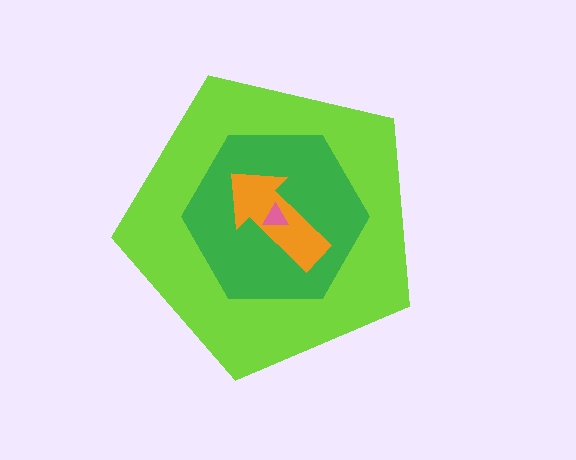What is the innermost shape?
The pink triangle.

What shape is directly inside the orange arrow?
The pink triangle.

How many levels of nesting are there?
4.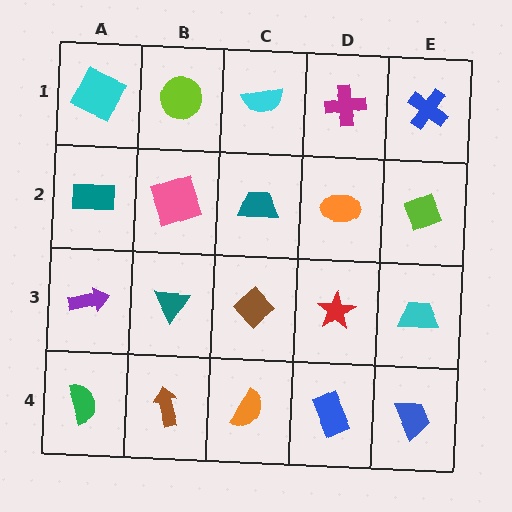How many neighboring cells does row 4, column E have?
2.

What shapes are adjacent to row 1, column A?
A teal rectangle (row 2, column A), a lime circle (row 1, column B).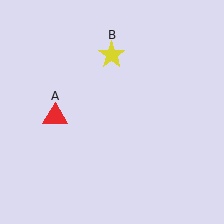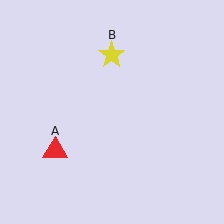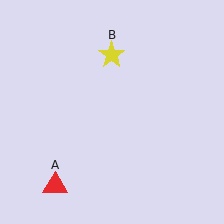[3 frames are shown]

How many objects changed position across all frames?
1 object changed position: red triangle (object A).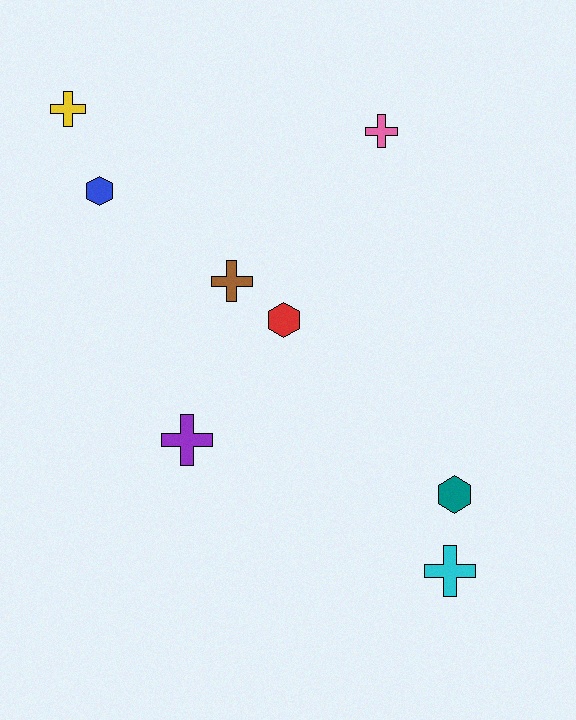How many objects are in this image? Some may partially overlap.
There are 8 objects.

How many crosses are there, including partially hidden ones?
There are 5 crosses.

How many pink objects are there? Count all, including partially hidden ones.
There is 1 pink object.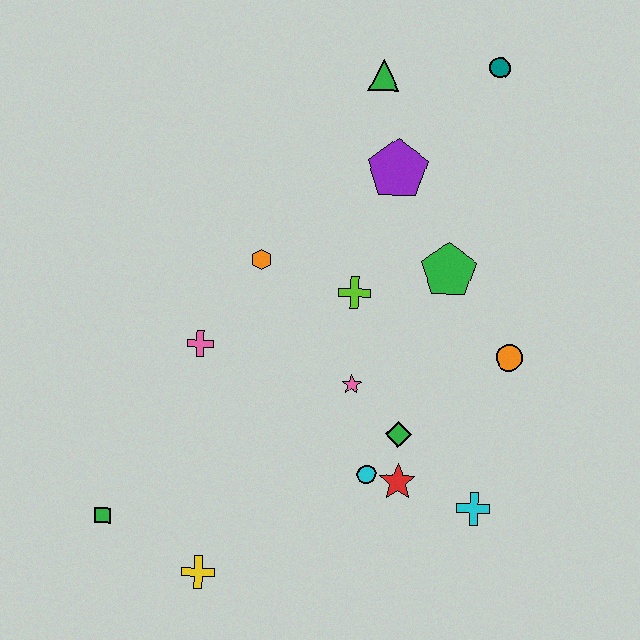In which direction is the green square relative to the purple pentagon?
The green square is below the purple pentagon.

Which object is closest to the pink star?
The green diamond is closest to the pink star.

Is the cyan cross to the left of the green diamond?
No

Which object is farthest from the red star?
The teal circle is farthest from the red star.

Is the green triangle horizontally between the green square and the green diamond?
Yes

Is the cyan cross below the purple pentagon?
Yes